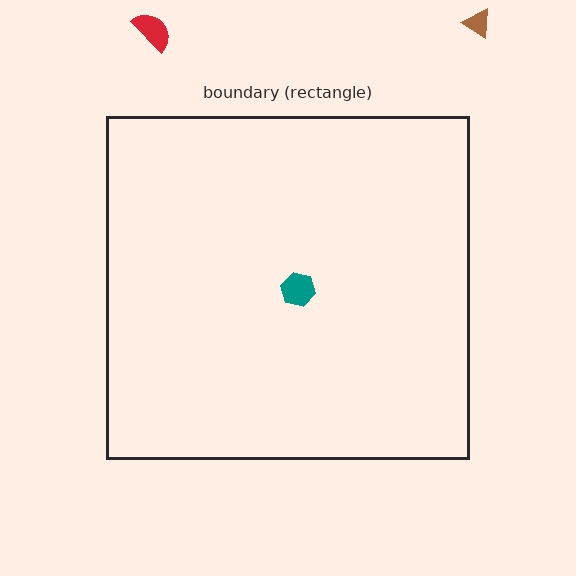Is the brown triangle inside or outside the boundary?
Outside.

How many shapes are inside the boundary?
1 inside, 2 outside.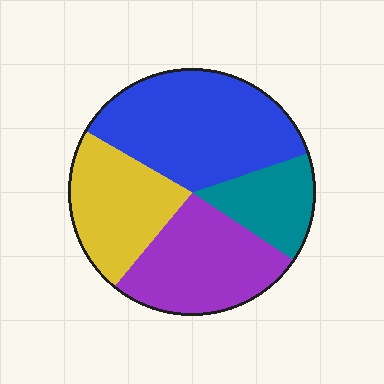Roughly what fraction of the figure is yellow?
Yellow covers roughly 20% of the figure.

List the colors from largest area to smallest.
From largest to smallest: blue, purple, yellow, teal.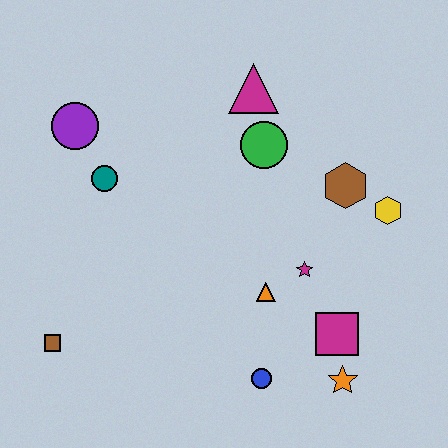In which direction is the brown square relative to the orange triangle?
The brown square is to the left of the orange triangle.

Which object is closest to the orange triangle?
The magenta star is closest to the orange triangle.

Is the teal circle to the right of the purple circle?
Yes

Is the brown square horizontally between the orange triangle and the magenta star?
No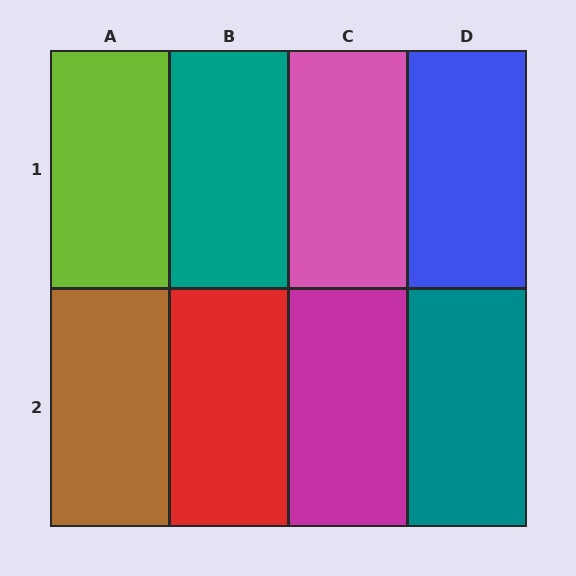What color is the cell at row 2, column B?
Red.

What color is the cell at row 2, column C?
Magenta.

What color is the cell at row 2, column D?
Teal.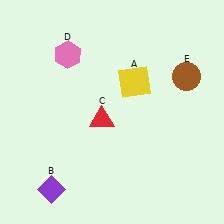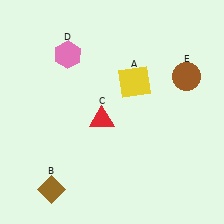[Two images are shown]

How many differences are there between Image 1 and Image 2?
There is 1 difference between the two images.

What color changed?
The diamond (B) changed from purple in Image 1 to brown in Image 2.